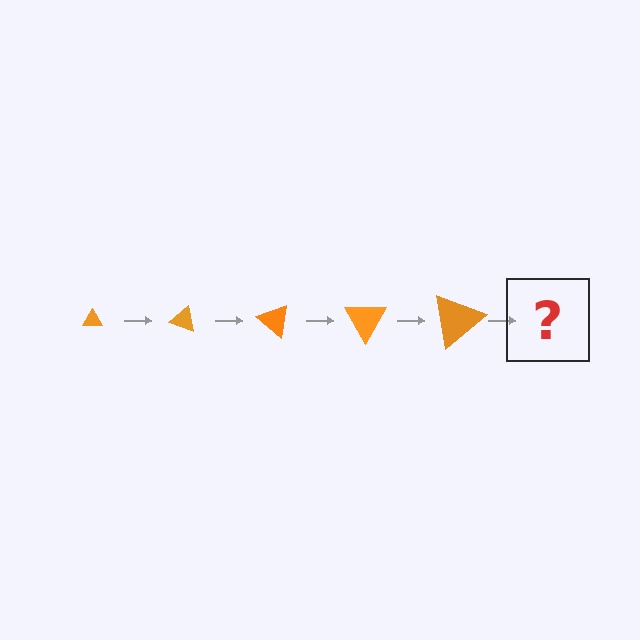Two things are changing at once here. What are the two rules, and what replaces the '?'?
The two rules are that the triangle grows larger each step and it rotates 20 degrees each step. The '?' should be a triangle, larger than the previous one and rotated 100 degrees from the start.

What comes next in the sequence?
The next element should be a triangle, larger than the previous one and rotated 100 degrees from the start.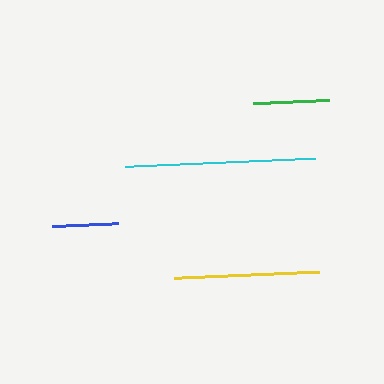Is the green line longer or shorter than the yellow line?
The yellow line is longer than the green line.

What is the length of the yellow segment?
The yellow segment is approximately 146 pixels long.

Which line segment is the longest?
The cyan line is the longest at approximately 190 pixels.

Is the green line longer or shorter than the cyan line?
The cyan line is longer than the green line.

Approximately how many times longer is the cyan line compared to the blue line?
The cyan line is approximately 2.8 times the length of the blue line.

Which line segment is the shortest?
The blue line is the shortest at approximately 67 pixels.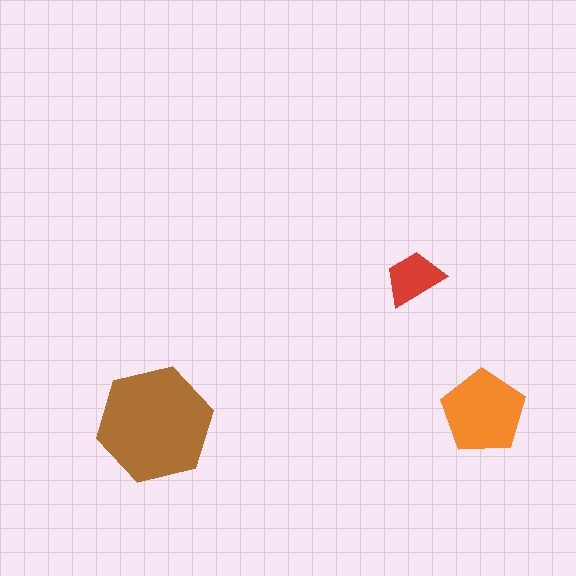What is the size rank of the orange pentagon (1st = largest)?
2nd.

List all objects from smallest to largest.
The red trapezoid, the orange pentagon, the brown hexagon.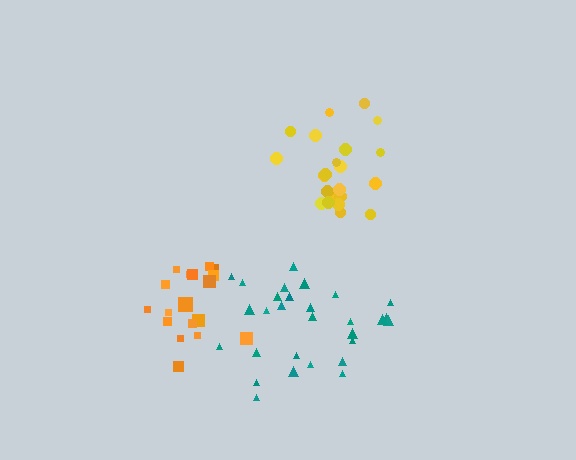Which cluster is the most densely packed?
Yellow.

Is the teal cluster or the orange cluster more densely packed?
Orange.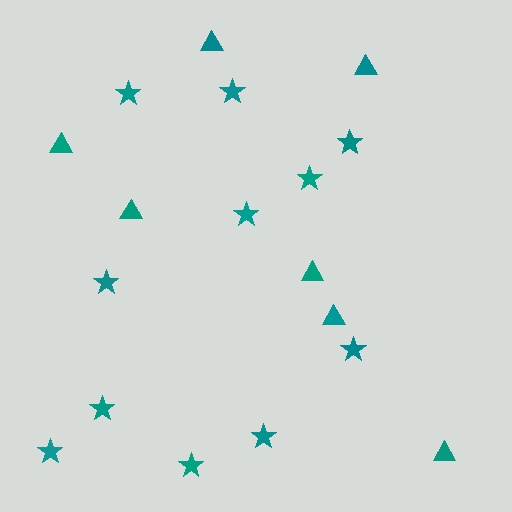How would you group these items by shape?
There are 2 groups: one group of stars (11) and one group of triangles (7).